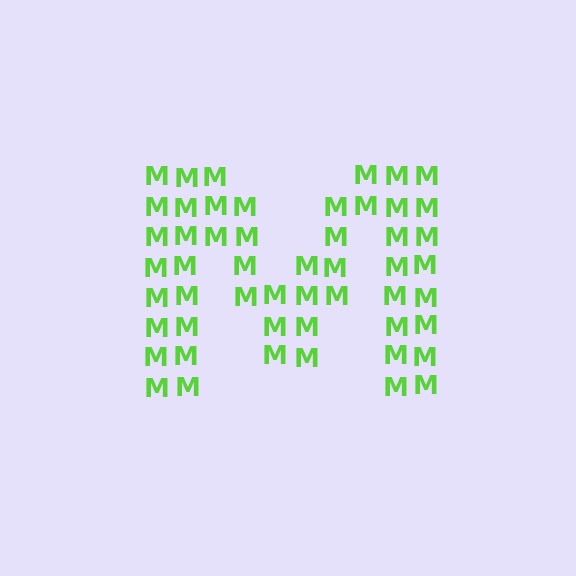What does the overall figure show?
The overall figure shows the letter M.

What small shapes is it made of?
It is made of small letter M's.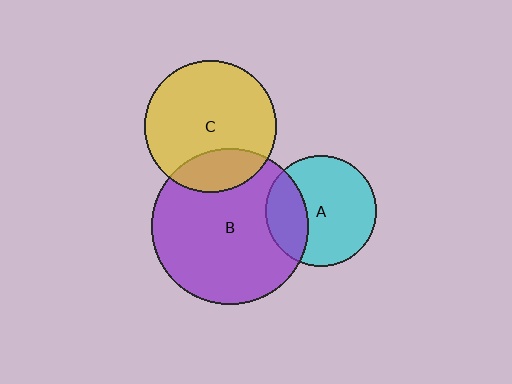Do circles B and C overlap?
Yes.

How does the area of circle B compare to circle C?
Approximately 1.4 times.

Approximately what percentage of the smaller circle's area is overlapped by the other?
Approximately 20%.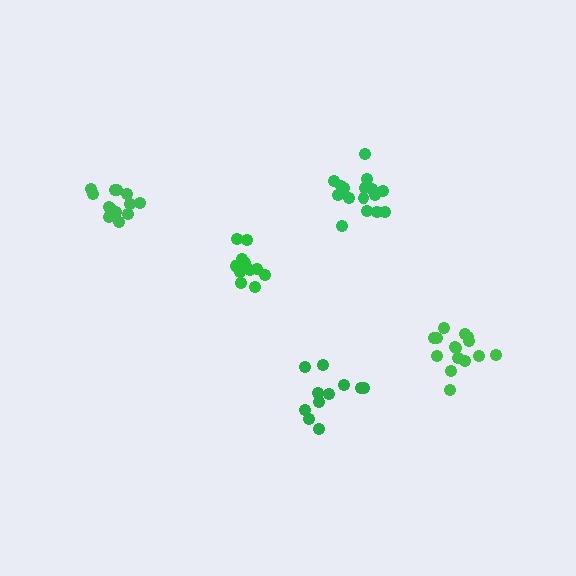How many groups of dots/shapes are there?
There are 5 groups.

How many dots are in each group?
Group 1: 11 dots, Group 2: 11 dots, Group 3: 16 dots, Group 4: 15 dots, Group 5: 13 dots (66 total).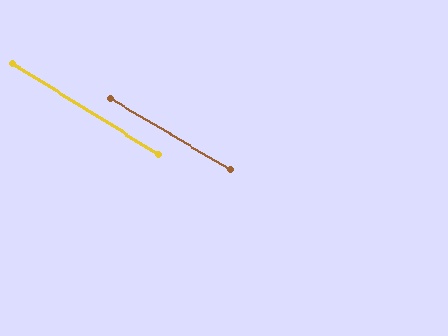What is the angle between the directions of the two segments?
Approximately 1 degree.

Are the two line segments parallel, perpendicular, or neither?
Parallel — their directions differ by only 1.1°.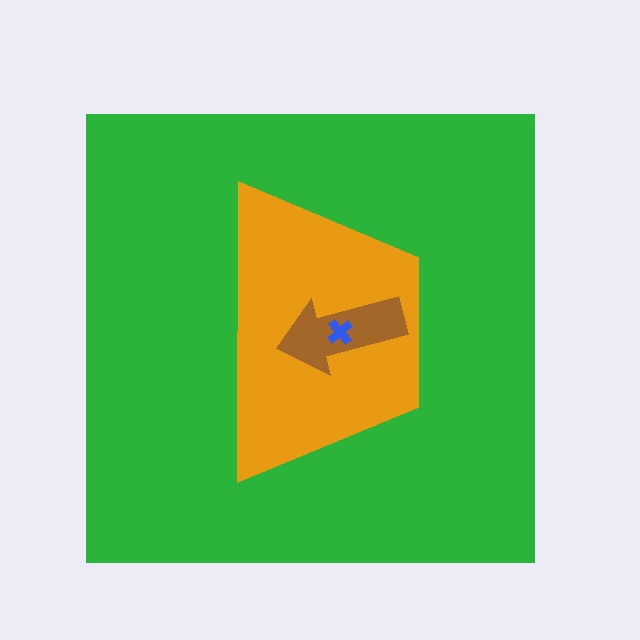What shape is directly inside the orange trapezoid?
The brown arrow.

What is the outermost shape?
The green square.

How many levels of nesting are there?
4.